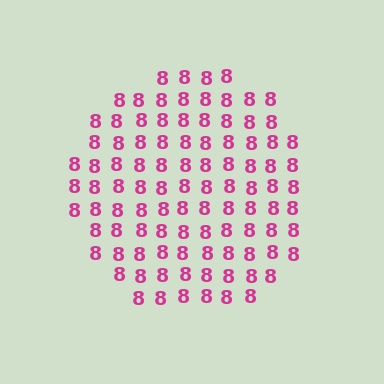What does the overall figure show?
The overall figure shows a circle.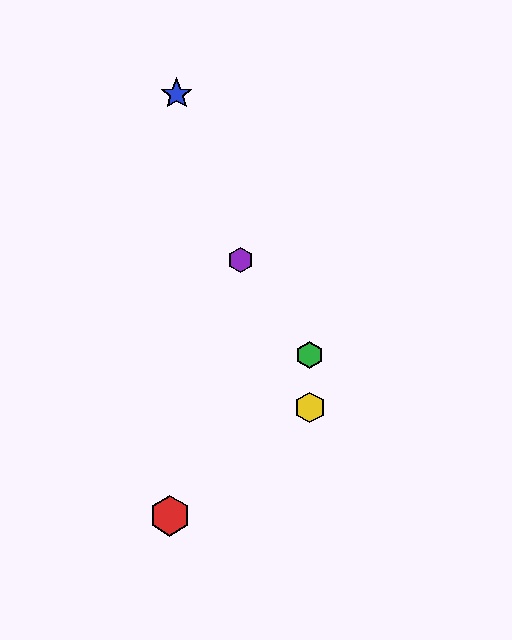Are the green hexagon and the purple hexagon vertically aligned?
No, the green hexagon is at x≈310 and the purple hexagon is at x≈240.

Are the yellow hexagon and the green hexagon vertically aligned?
Yes, both are at x≈310.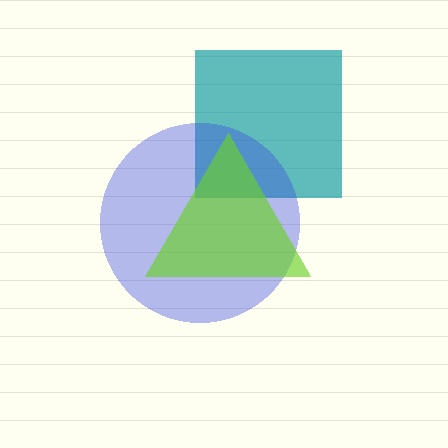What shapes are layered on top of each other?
The layered shapes are: a teal square, a blue circle, a lime triangle.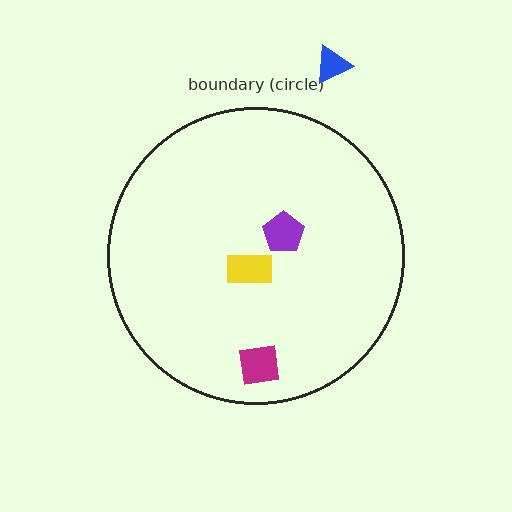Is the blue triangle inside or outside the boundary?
Outside.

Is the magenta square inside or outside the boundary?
Inside.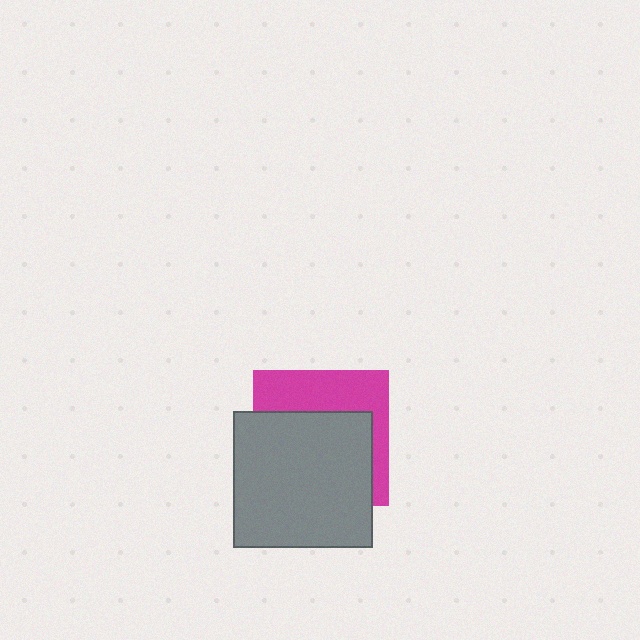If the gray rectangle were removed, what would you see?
You would see the complete magenta square.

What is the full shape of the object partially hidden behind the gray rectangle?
The partially hidden object is a magenta square.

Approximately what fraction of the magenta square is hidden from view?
Roughly 61% of the magenta square is hidden behind the gray rectangle.